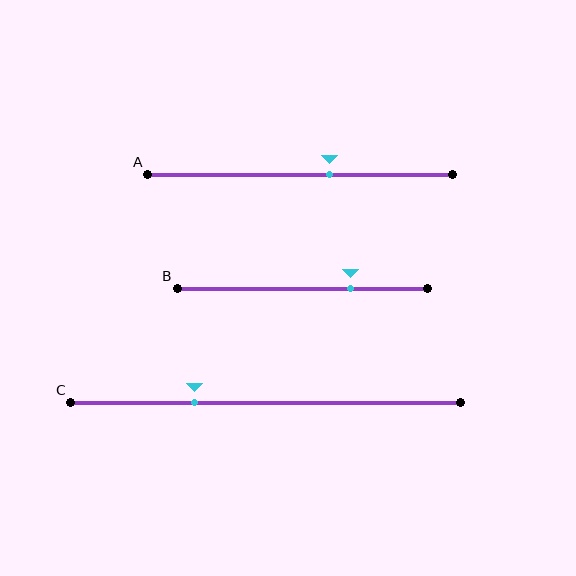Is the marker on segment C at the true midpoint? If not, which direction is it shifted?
No, the marker on segment C is shifted to the left by about 18% of the segment length.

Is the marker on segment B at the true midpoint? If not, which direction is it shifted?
No, the marker on segment B is shifted to the right by about 19% of the segment length.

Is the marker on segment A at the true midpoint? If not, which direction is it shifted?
No, the marker on segment A is shifted to the right by about 9% of the segment length.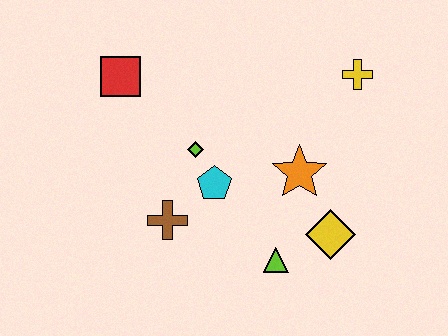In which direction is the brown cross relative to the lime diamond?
The brown cross is below the lime diamond.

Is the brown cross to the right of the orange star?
No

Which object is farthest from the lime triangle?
The red square is farthest from the lime triangle.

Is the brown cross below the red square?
Yes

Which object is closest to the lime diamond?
The cyan pentagon is closest to the lime diamond.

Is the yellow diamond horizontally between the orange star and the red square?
No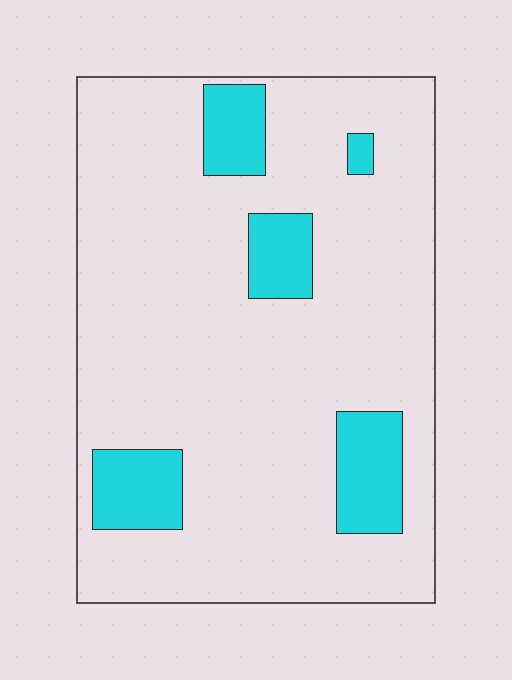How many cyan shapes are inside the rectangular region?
5.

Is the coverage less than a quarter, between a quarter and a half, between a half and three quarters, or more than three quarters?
Less than a quarter.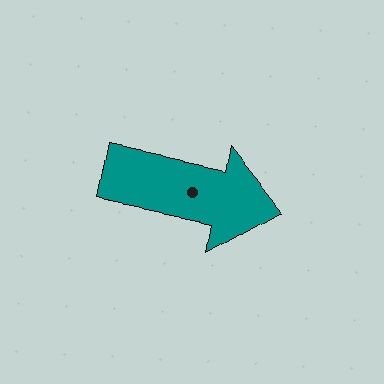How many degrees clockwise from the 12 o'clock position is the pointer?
Approximately 101 degrees.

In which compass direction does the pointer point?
East.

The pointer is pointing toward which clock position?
Roughly 3 o'clock.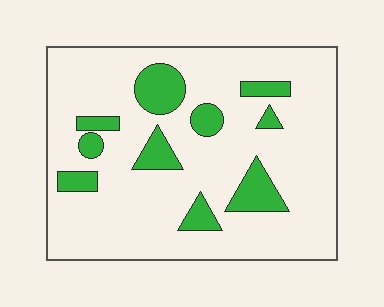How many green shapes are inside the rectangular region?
10.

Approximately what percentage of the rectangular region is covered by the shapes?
Approximately 15%.